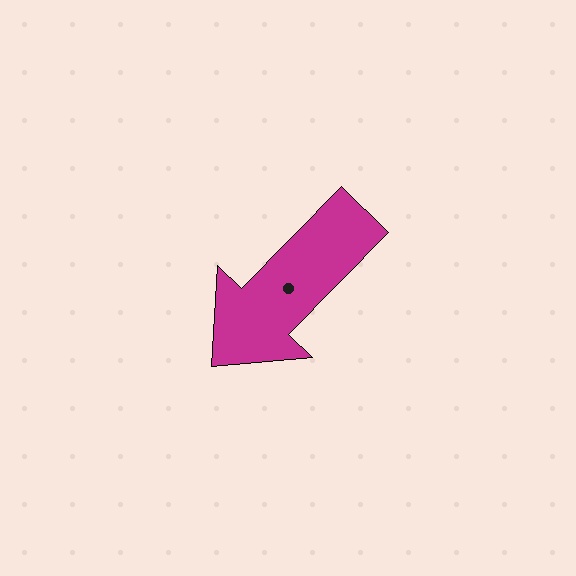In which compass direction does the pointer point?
Southwest.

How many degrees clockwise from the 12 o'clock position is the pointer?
Approximately 224 degrees.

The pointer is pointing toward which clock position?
Roughly 7 o'clock.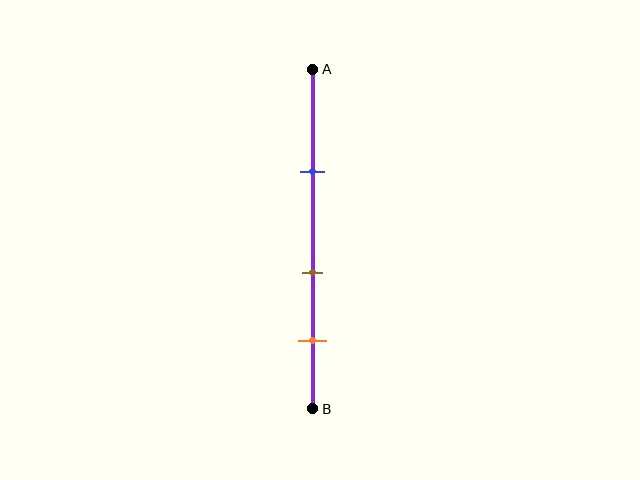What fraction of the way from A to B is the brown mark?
The brown mark is approximately 60% (0.6) of the way from A to B.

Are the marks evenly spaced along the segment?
Yes, the marks are approximately evenly spaced.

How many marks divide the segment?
There are 3 marks dividing the segment.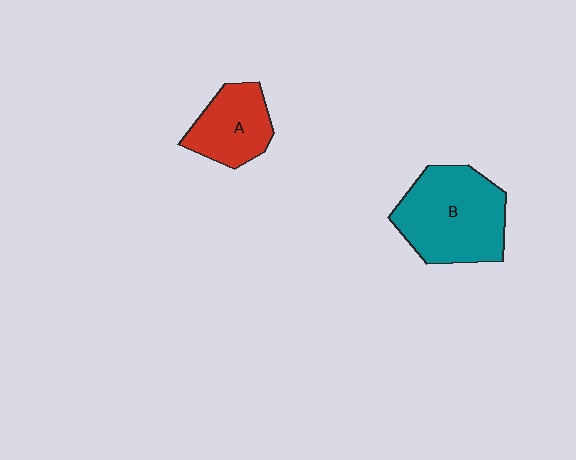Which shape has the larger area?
Shape B (teal).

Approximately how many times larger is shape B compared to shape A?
Approximately 1.7 times.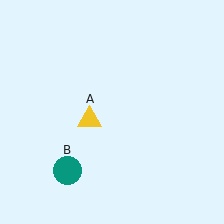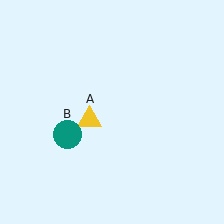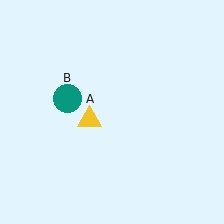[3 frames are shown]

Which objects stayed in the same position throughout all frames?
Yellow triangle (object A) remained stationary.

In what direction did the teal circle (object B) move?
The teal circle (object B) moved up.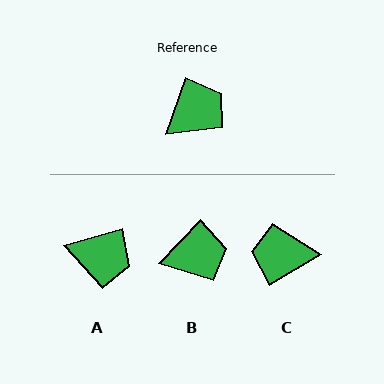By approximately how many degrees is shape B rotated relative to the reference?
Approximately 24 degrees clockwise.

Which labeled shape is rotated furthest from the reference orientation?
C, about 141 degrees away.